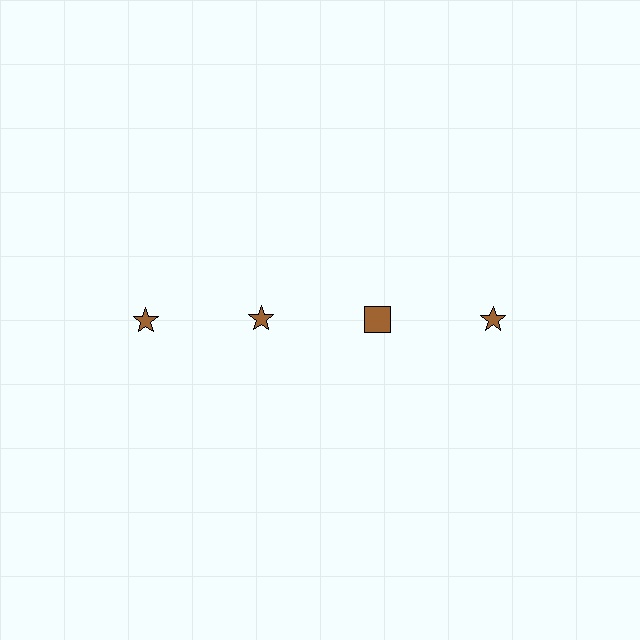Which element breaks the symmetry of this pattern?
The brown square in the top row, center column breaks the symmetry. All other shapes are brown stars.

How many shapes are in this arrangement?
There are 4 shapes arranged in a grid pattern.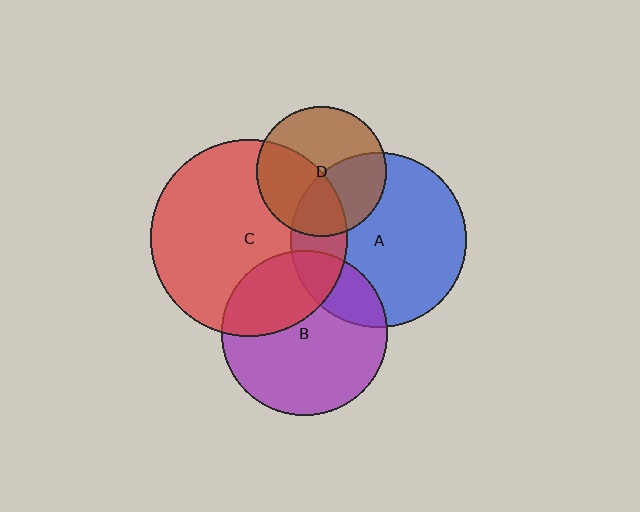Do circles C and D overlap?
Yes.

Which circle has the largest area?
Circle C (red).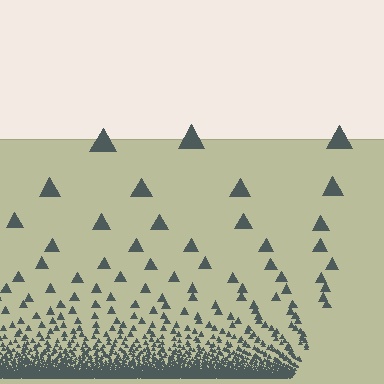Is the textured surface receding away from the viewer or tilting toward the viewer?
The surface appears to tilt toward the viewer. Texture elements get larger and sparser toward the top.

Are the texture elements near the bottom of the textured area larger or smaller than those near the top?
Smaller. The gradient is inverted — elements near the bottom are smaller and denser.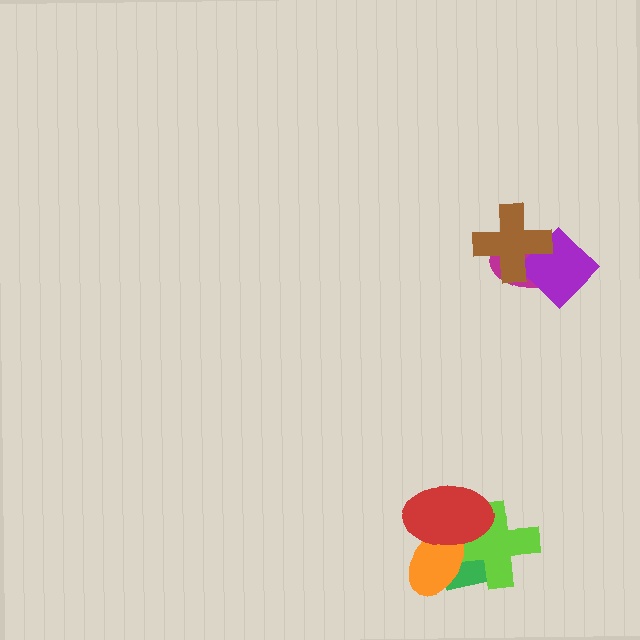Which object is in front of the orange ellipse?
The red ellipse is in front of the orange ellipse.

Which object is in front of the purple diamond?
The brown cross is in front of the purple diamond.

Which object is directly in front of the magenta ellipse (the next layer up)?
The purple diamond is directly in front of the magenta ellipse.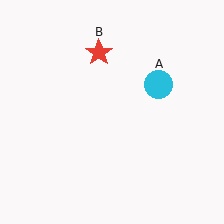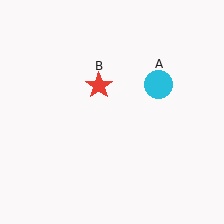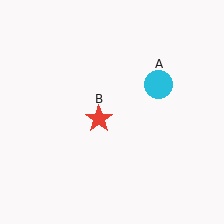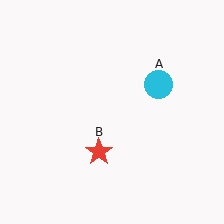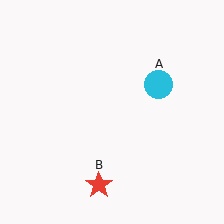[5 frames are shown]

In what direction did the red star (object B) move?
The red star (object B) moved down.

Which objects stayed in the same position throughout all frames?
Cyan circle (object A) remained stationary.